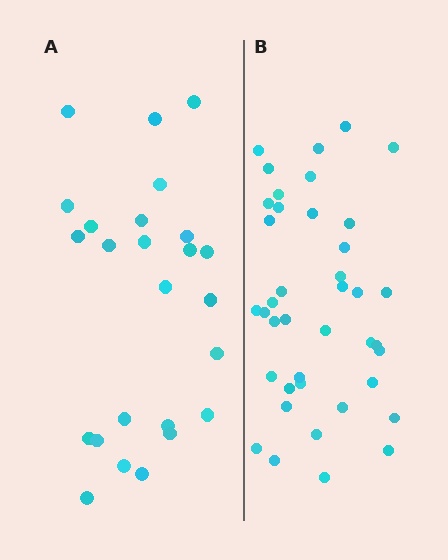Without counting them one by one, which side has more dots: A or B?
Region B (the right region) has more dots.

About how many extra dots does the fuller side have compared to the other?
Region B has approximately 15 more dots than region A.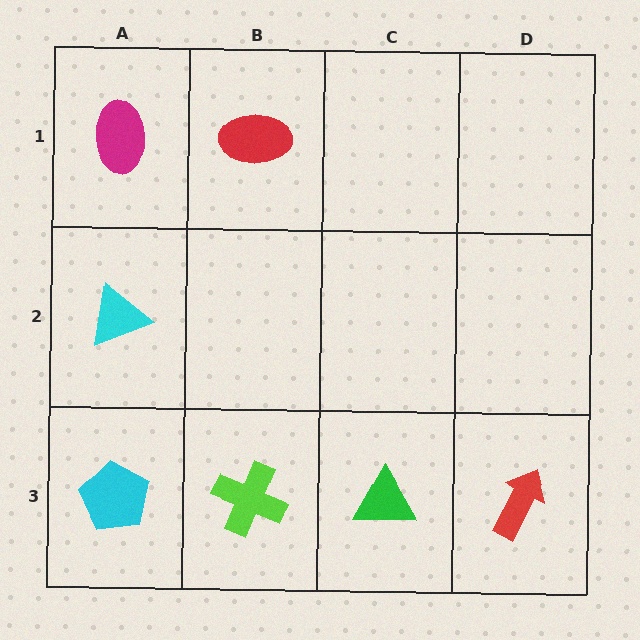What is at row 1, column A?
A magenta ellipse.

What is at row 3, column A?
A cyan pentagon.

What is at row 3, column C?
A green triangle.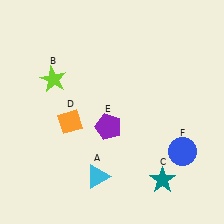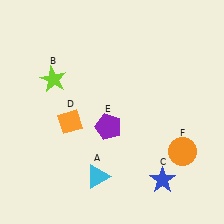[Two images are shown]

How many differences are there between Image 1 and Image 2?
There are 2 differences between the two images.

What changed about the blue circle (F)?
In Image 1, F is blue. In Image 2, it changed to orange.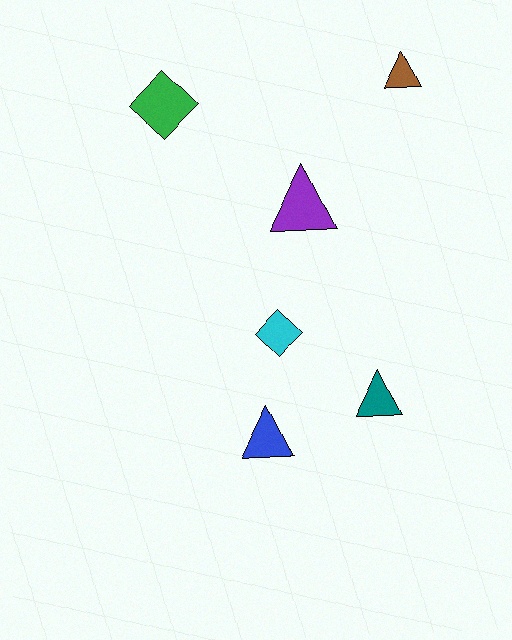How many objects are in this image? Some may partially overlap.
There are 6 objects.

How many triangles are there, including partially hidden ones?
There are 4 triangles.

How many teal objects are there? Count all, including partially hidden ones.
There is 1 teal object.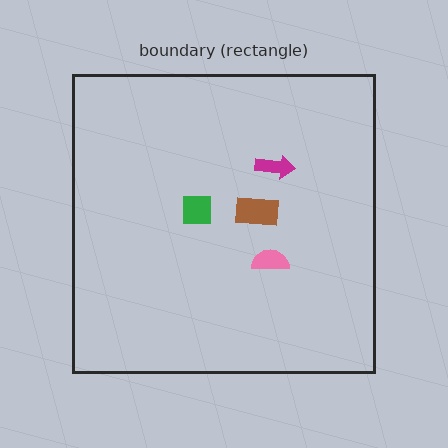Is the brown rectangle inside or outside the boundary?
Inside.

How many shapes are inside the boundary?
4 inside, 0 outside.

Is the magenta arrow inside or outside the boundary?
Inside.